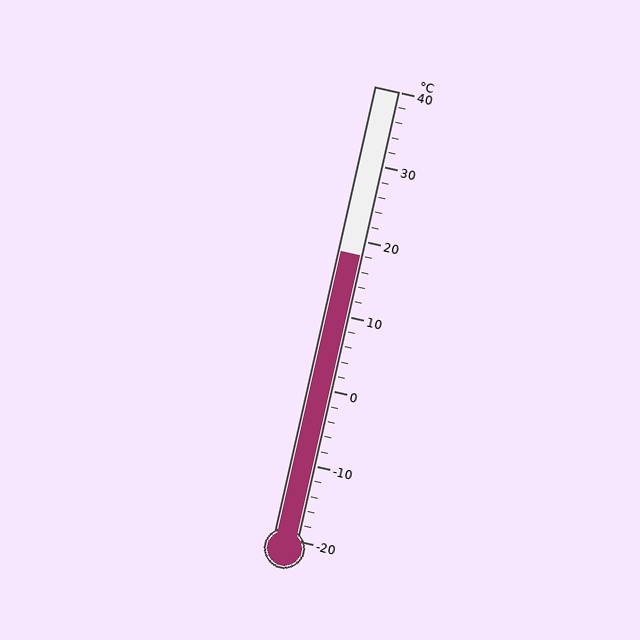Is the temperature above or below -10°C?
The temperature is above -10°C.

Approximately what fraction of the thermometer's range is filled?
The thermometer is filled to approximately 65% of its range.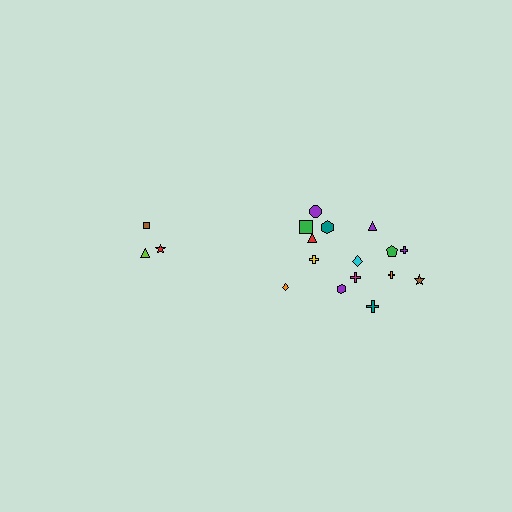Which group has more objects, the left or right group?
The right group.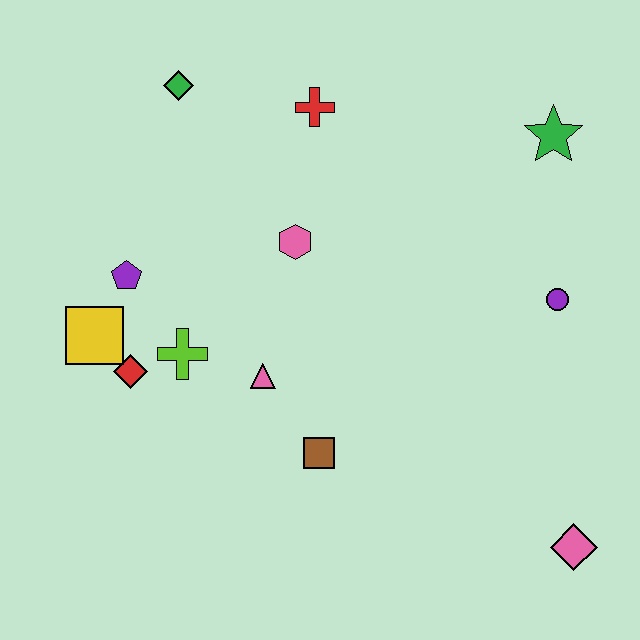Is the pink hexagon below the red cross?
Yes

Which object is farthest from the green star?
The yellow square is farthest from the green star.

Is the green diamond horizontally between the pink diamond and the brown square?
No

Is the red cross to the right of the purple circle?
No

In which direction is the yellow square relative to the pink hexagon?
The yellow square is to the left of the pink hexagon.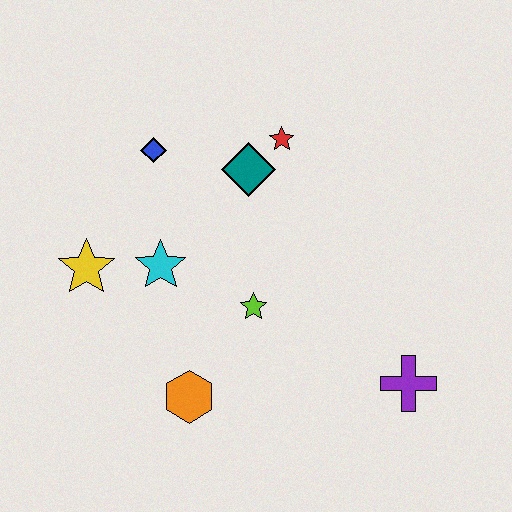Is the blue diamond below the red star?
Yes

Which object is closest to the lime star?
The cyan star is closest to the lime star.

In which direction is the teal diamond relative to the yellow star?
The teal diamond is to the right of the yellow star.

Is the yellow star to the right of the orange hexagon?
No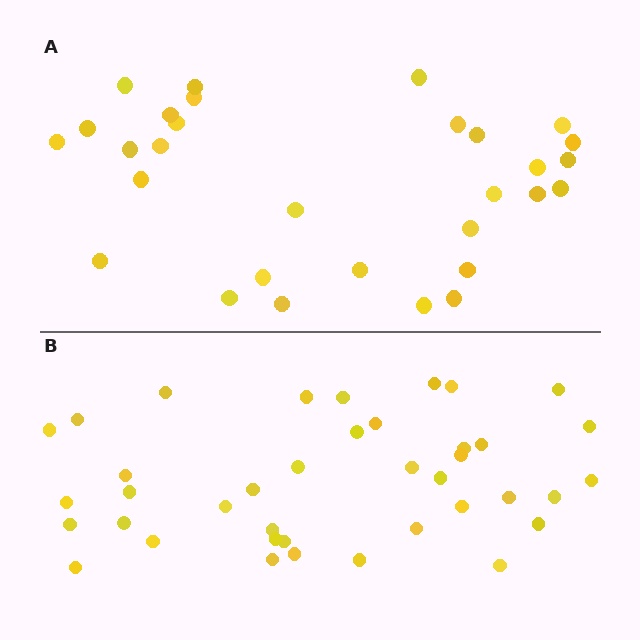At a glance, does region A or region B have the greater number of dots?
Region B (the bottom region) has more dots.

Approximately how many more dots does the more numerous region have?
Region B has roughly 8 or so more dots than region A.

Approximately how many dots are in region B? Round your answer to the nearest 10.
About 40 dots. (The exact count is 39, which rounds to 40.)